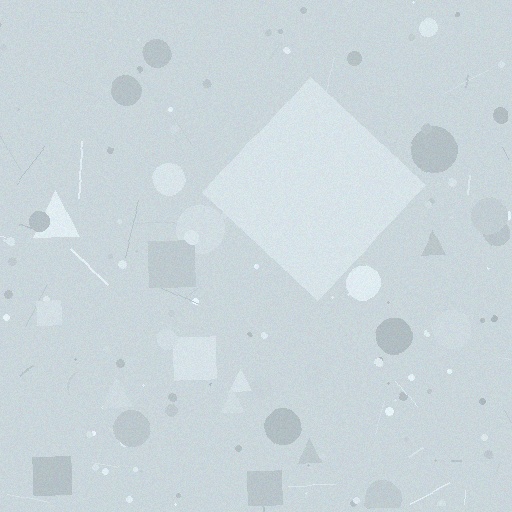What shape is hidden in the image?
A diamond is hidden in the image.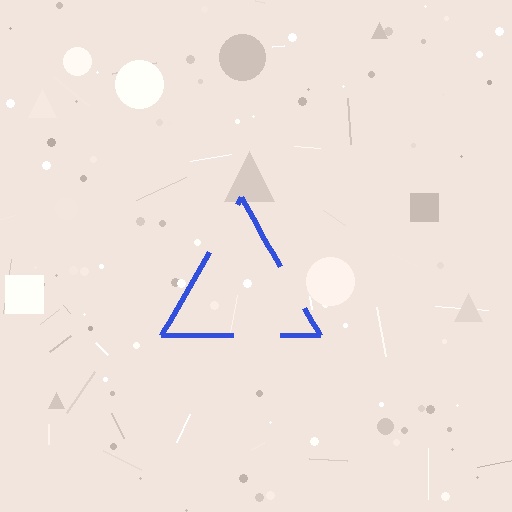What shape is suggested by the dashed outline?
The dashed outline suggests a triangle.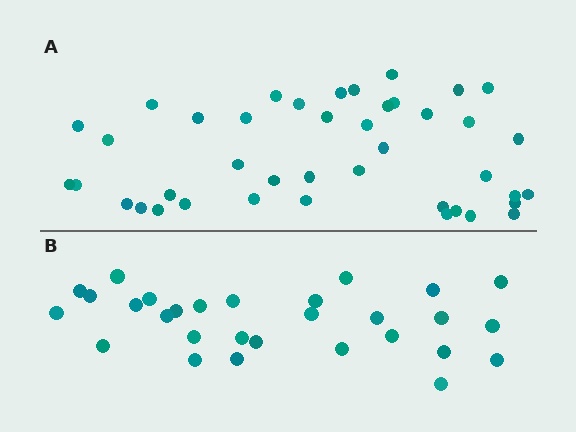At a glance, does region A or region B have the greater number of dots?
Region A (the top region) has more dots.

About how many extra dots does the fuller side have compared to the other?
Region A has approximately 15 more dots than region B.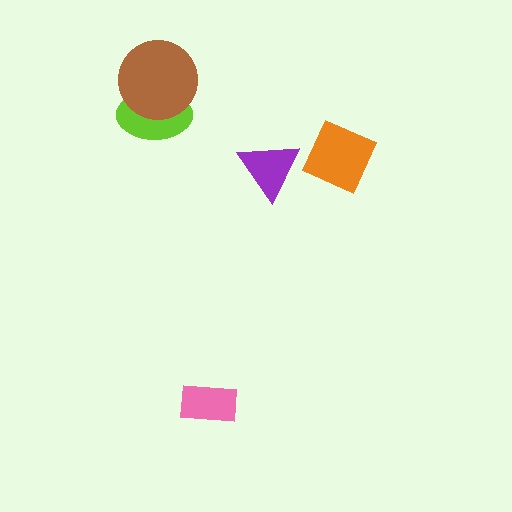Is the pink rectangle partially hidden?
No, no other shape covers it.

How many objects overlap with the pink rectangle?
0 objects overlap with the pink rectangle.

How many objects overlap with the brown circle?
1 object overlaps with the brown circle.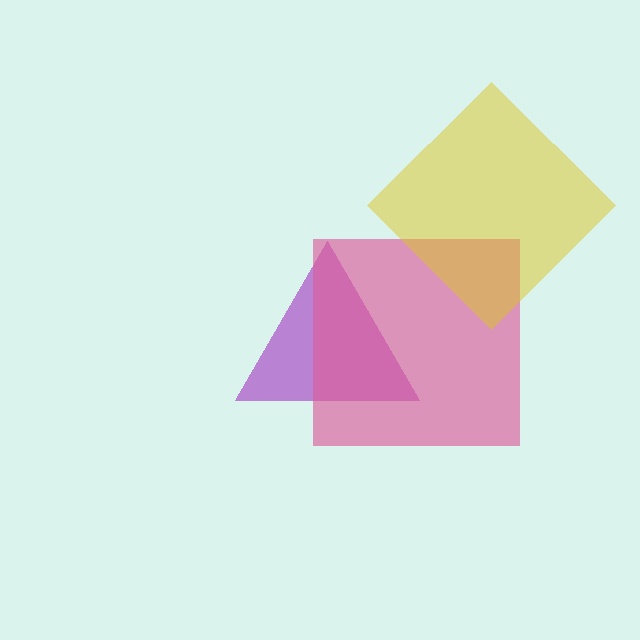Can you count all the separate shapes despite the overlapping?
Yes, there are 3 separate shapes.